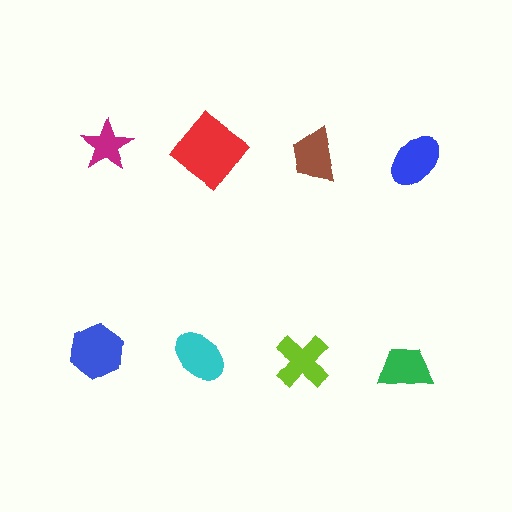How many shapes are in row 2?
4 shapes.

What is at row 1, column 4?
A blue ellipse.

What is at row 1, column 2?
A red diamond.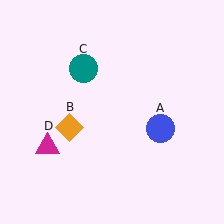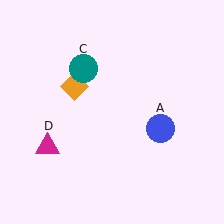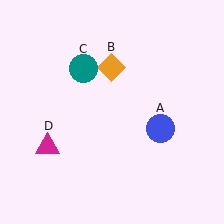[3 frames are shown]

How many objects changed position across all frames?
1 object changed position: orange diamond (object B).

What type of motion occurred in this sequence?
The orange diamond (object B) rotated clockwise around the center of the scene.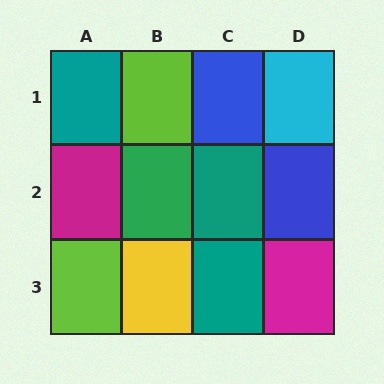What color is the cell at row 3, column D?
Magenta.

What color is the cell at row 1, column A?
Teal.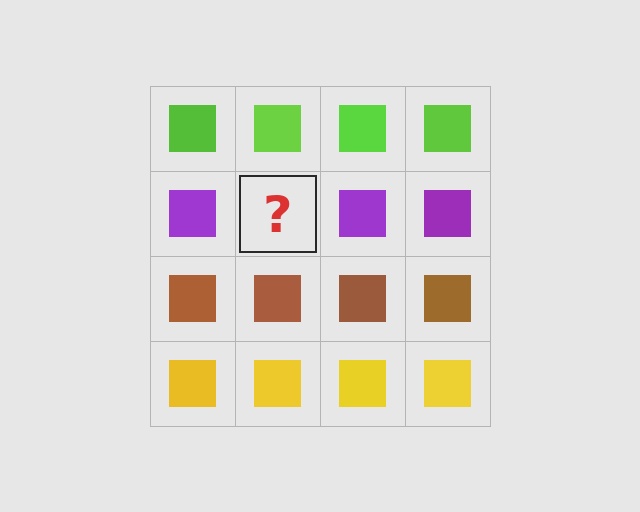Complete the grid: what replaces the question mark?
The question mark should be replaced with a purple square.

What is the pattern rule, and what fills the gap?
The rule is that each row has a consistent color. The gap should be filled with a purple square.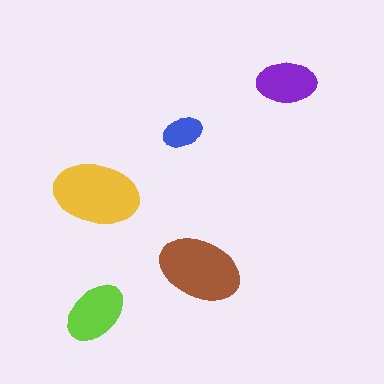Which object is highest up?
The purple ellipse is topmost.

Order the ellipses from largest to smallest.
the yellow one, the brown one, the lime one, the purple one, the blue one.